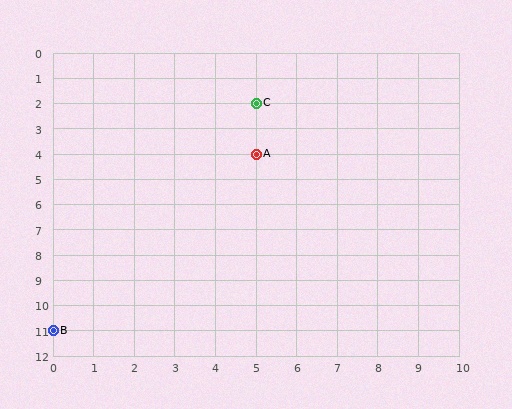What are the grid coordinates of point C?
Point C is at grid coordinates (5, 2).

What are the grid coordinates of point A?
Point A is at grid coordinates (5, 4).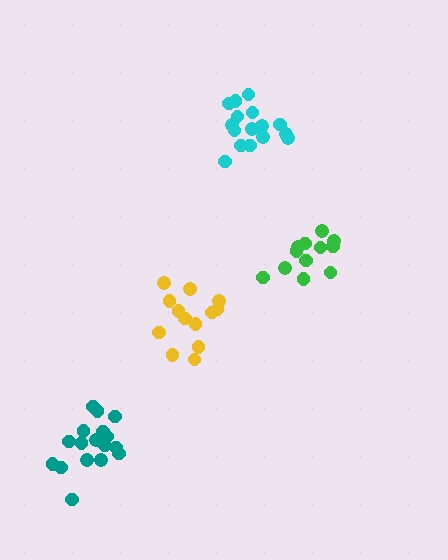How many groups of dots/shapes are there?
There are 4 groups.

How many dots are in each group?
Group 1: 13 dots, Group 2: 16 dots, Group 3: 17 dots, Group 4: 12 dots (58 total).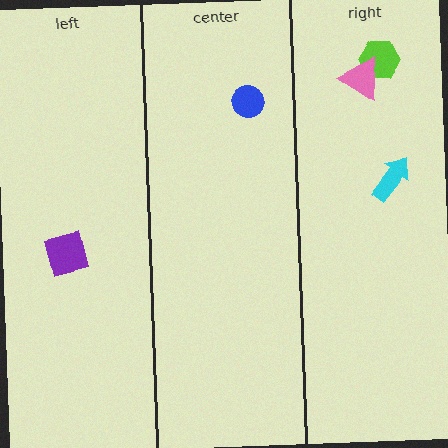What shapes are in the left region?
The purple square.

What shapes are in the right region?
The cyan arrow, the lime hexagon, the pink triangle.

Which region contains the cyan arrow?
The right region.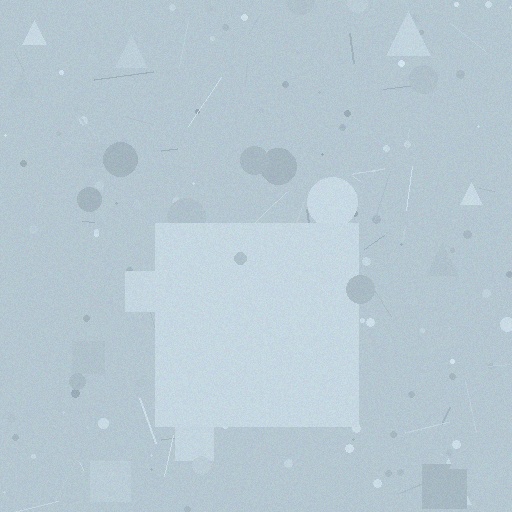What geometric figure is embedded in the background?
A square is embedded in the background.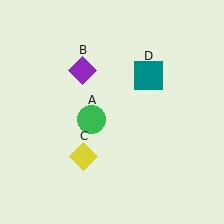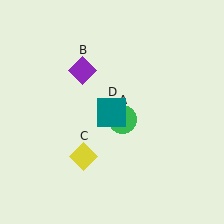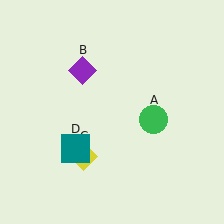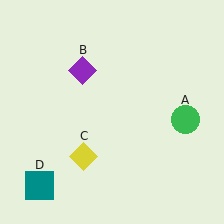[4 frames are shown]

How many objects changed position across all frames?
2 objects changed position: green circle (object A), teal square (object D).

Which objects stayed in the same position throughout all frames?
Purple diamond (object B) and yellow diamond (object C) remained stationary.